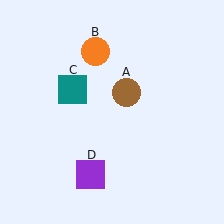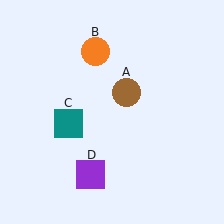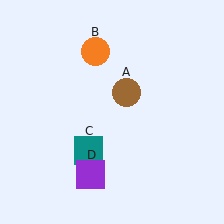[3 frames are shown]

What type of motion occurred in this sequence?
The teal square (object C) rotated counterclockwise around the center of the scene.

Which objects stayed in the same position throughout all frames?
Brown circle (object A) and orange circle (object B) and purple square (object D) remained stationary.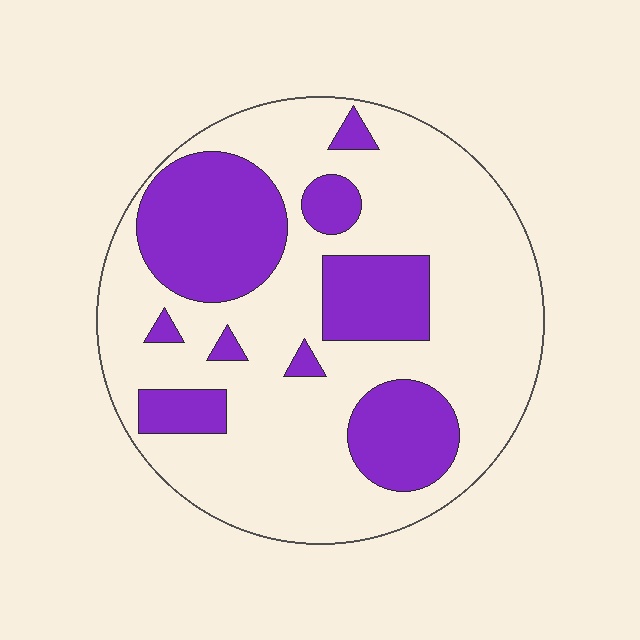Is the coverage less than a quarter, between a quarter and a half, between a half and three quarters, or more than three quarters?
Between a quarter and a half.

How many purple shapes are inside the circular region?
9.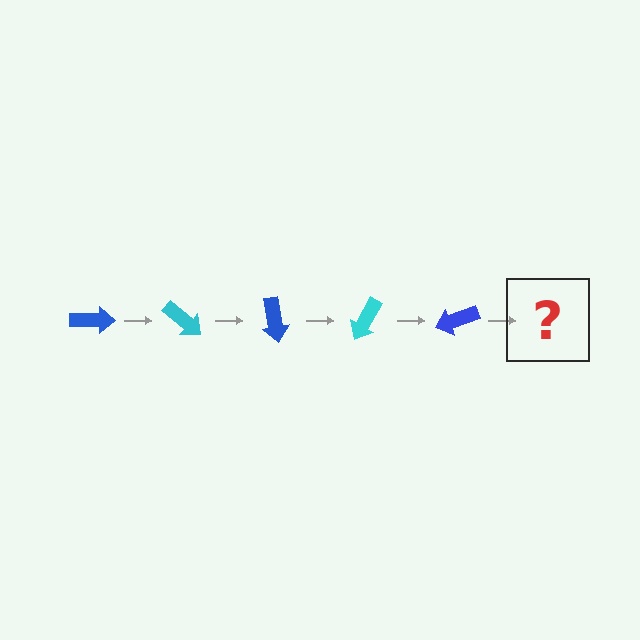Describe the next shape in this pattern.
It should be a cyan arrow, rotated 200 degrees from the start.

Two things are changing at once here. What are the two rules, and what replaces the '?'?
The two rules are that it rotates 40 degrees each step and the color cycles through blue and cyan. The '?' should be a cyan arrow, rotated 200 degrees from the start.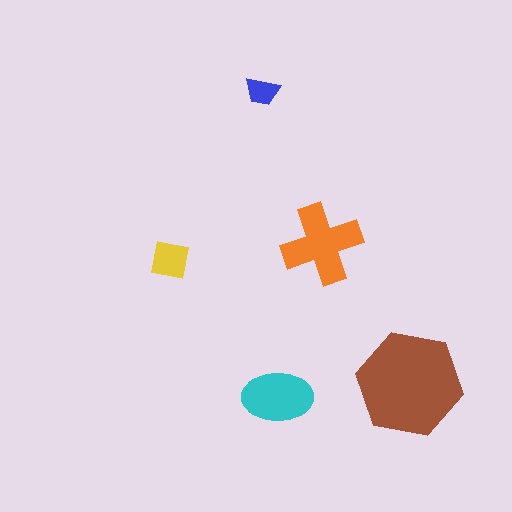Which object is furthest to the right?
The brown hexagon is rightmost.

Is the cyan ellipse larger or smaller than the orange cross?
Smaller.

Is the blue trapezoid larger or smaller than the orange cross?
Smaller.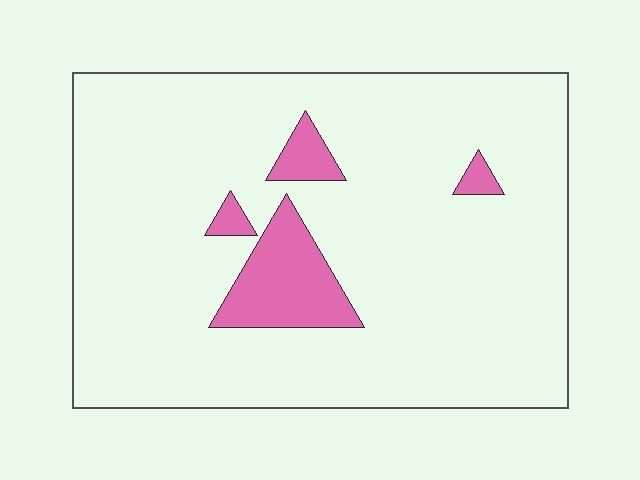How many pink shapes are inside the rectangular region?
4.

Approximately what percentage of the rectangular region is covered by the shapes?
Approximately 10%.